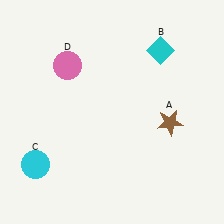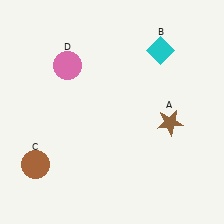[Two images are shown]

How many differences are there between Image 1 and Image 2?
There is 1 difference between the two images.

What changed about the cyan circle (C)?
In Image 1, C is cyan. In Image 2, it changed to brown.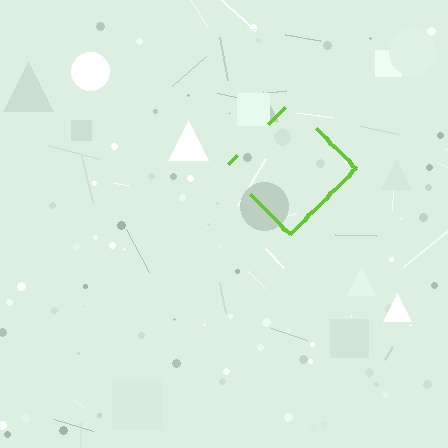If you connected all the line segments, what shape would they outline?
They would outline a diamond.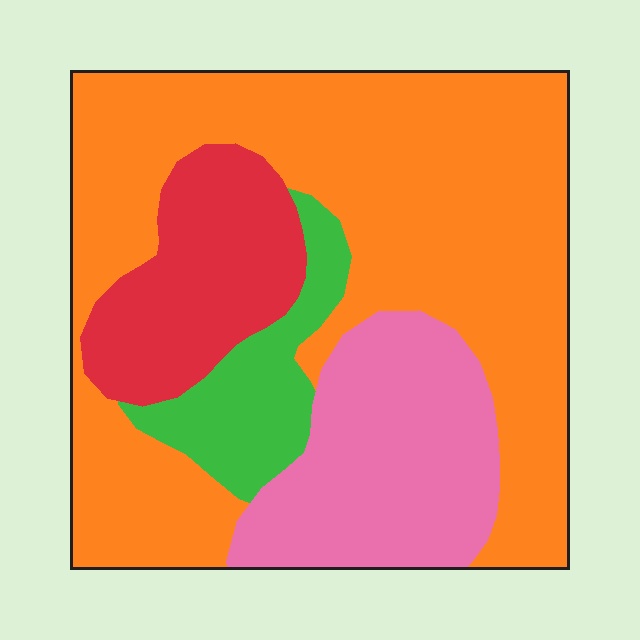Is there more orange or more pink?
Orange.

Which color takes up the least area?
Green, at roughly 10%.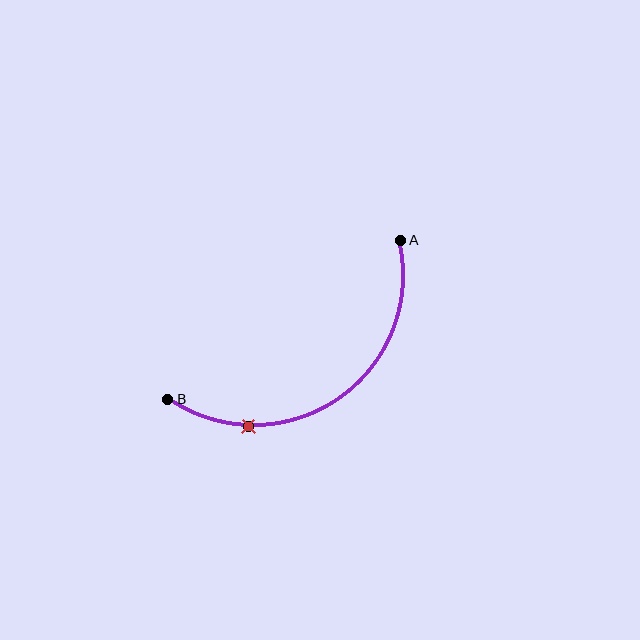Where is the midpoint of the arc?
The arc midpoint is the point on the curve farthest from the straight line joining A and B. It sits below and to the right of that line.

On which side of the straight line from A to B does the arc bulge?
The arc bulges below and to the right of the straight line connecting A and B.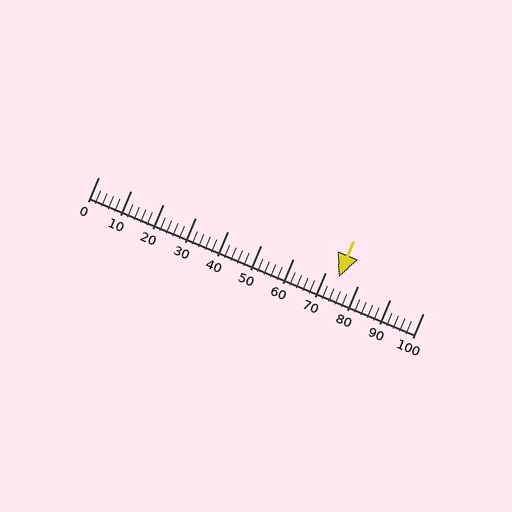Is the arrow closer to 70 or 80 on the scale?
The arrow is closer to 70.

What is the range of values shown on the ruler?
The ruler shows values from 0 to 100.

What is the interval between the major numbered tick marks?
The major tick marks are spaced 10 units apart.